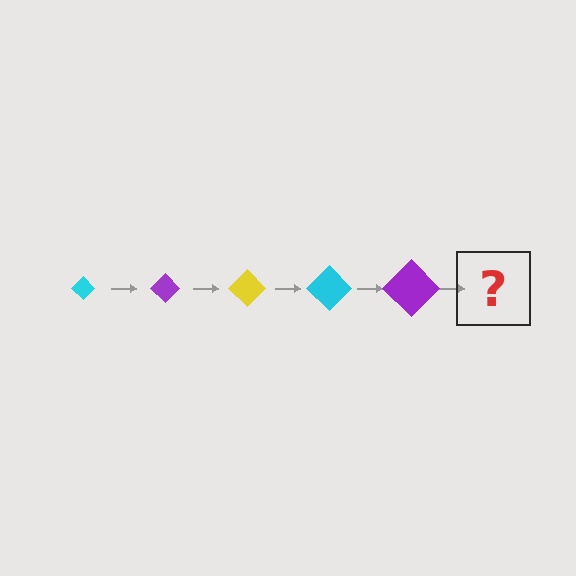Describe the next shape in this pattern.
It should be a yellow diamond, larger than the previous one.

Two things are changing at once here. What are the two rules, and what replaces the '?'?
The two rules are that the diamond grows larger each step and the color cycles through cyan, purple, and yellow. The '?' should be a yellow diamond, larger than the previous one.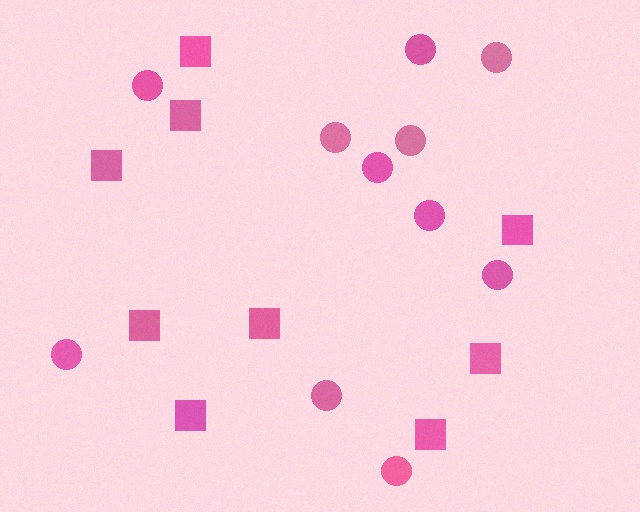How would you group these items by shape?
There are 2 groups: one group of squares (9) and one group of circles (11).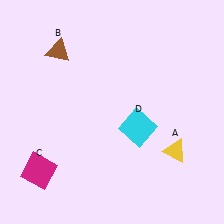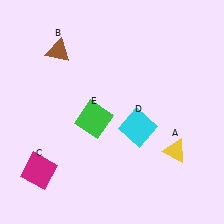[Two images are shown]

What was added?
A green square (E) was added in Image 2.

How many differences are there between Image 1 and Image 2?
There is 1 difference between the two images.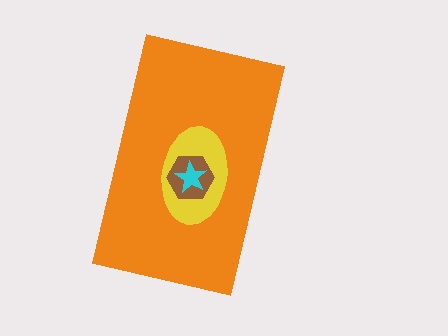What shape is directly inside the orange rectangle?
The yellow ellipse.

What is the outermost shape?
The orange rectangle.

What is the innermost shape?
The cyan star.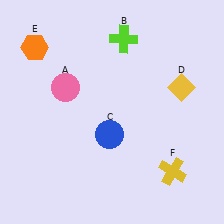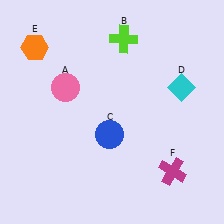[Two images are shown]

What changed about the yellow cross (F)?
In Image 1, F is yellow. In Image 2, it changed to magenta.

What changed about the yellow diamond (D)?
In Image 1, D is yellow. In Image 2, it changed to cyan.